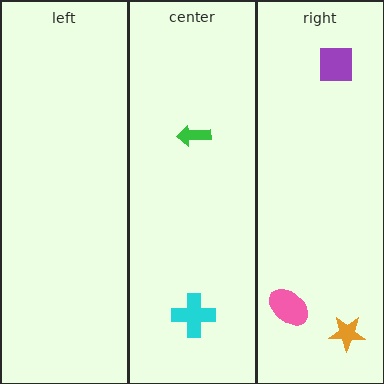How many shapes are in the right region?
3.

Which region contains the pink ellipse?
The right region.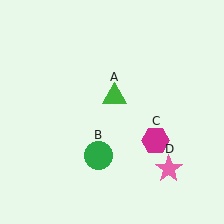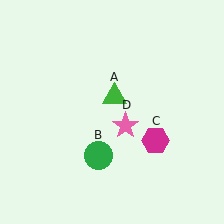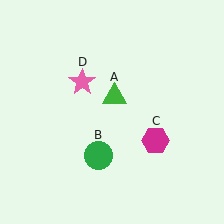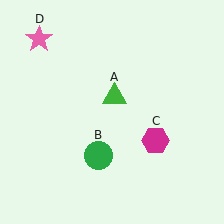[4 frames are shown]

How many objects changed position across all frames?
1 object changed position: pink star (object D).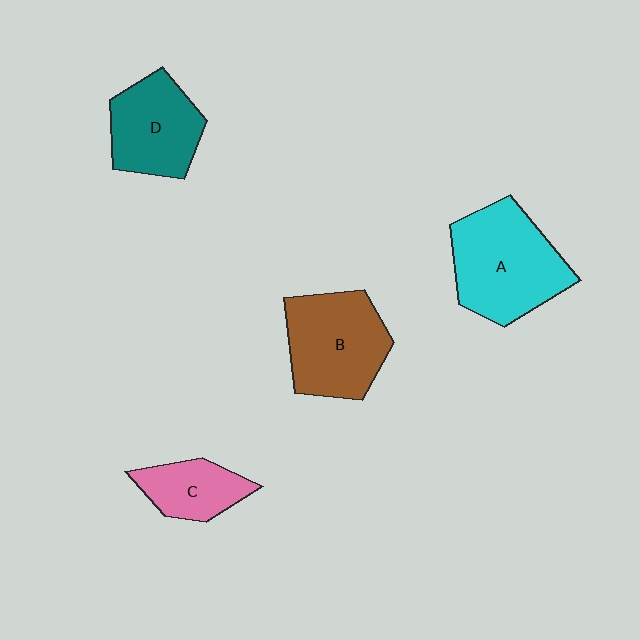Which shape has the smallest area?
Shape C (pink).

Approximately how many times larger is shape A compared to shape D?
Approximately 1.4 times.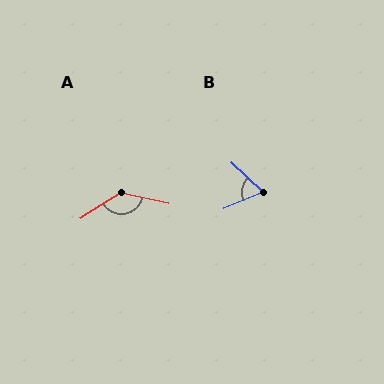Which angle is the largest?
A, at approximately 135 degrees.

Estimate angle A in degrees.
Approximately 135 degrees.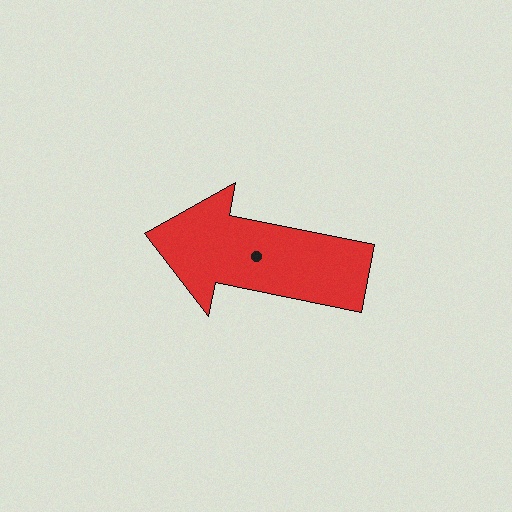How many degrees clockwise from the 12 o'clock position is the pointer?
Approximately 281 degrees.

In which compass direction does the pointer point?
West.